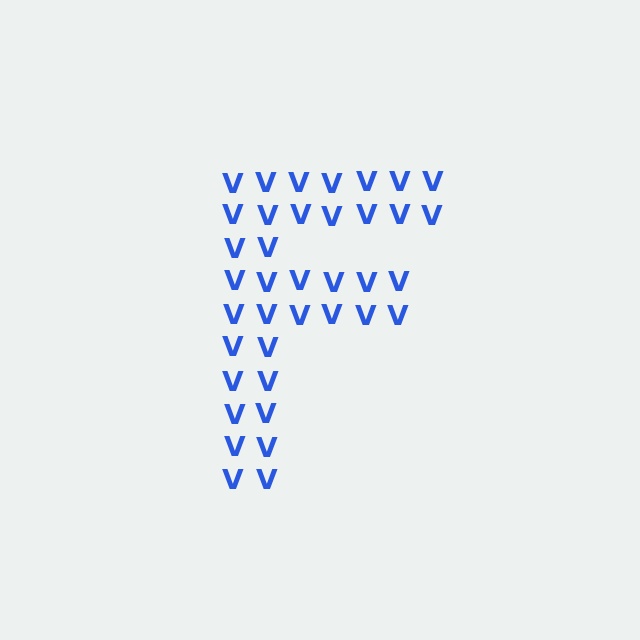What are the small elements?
The small elements are letter V's.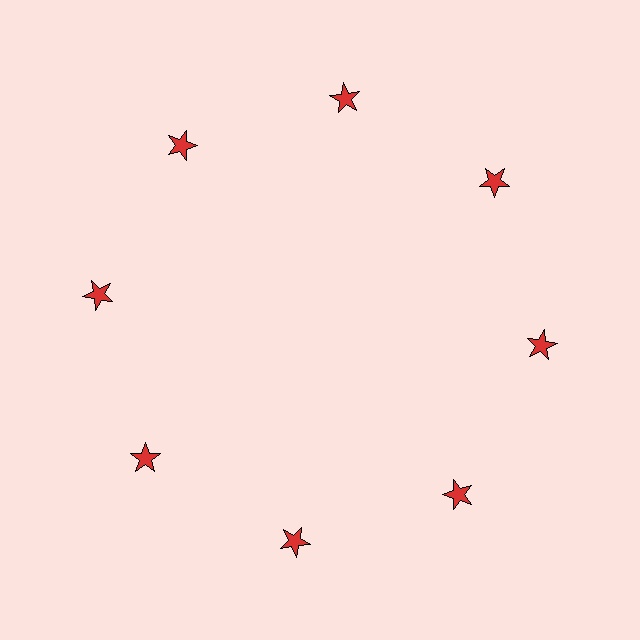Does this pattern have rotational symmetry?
Yes, this pattern has 8-fold rotational symmetry. It looks the same after rotating 45 degrees around the center.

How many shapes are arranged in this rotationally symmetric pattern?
There are 8 shapes, arranged in 8 groups of 1.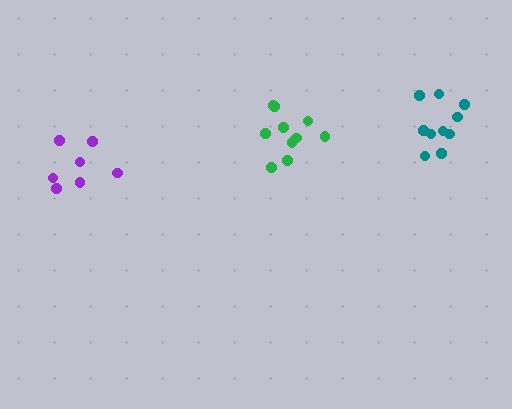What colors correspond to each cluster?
The clusters are colored: purple, teal, green.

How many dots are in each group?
Group 1: 7 dots, Group 2: 10 dots, Group 3: 10 dots (27 total).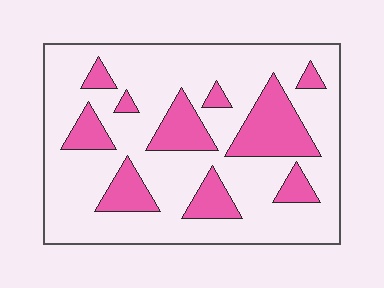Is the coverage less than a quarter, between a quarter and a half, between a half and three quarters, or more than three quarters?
Less than a quarter.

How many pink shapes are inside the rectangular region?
10.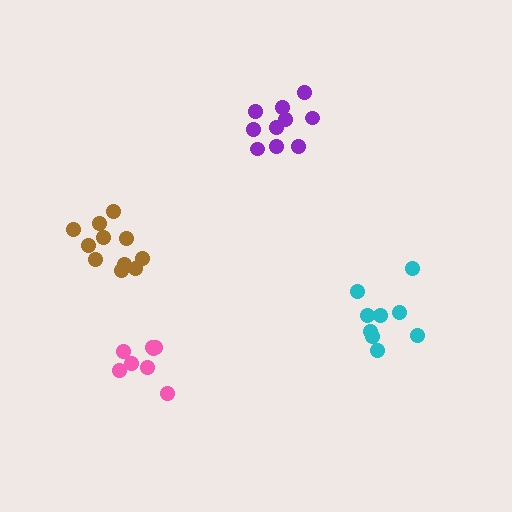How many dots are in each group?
Group 1: 9 dots, Group 2: 10 dots, Group 3: 8 dots, Group 4: 11 dots (38 total).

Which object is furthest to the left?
The brown cluster is leftmost.